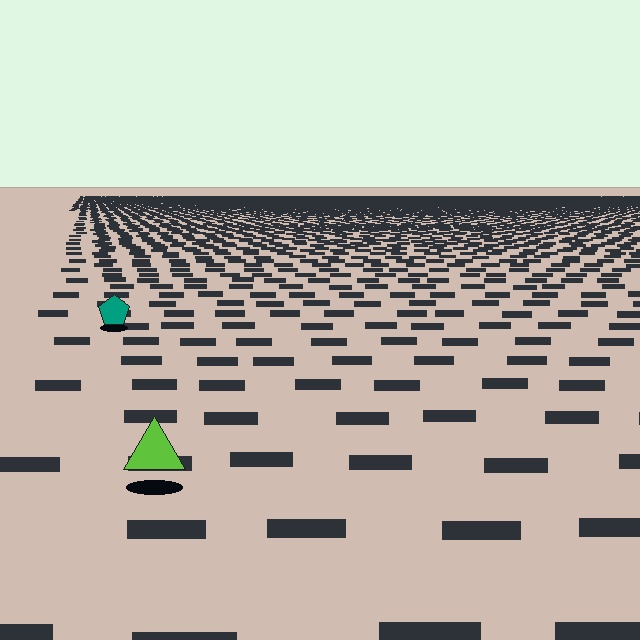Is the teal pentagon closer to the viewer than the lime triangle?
No. The lime triangle is closer — you can tell from the texture gradient: the ground texture is coarser near it.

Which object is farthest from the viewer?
The teal pentagon is farthest from the viewer. It appears smaller and the ground texture around it is denser.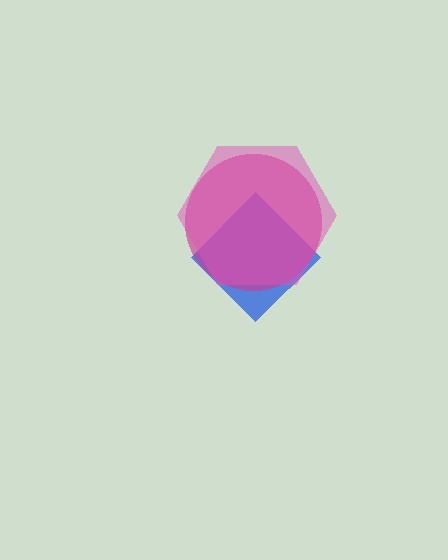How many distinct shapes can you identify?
There are 3 distinct shapes: a blue diamond, a magenta circle, a pink hexagon.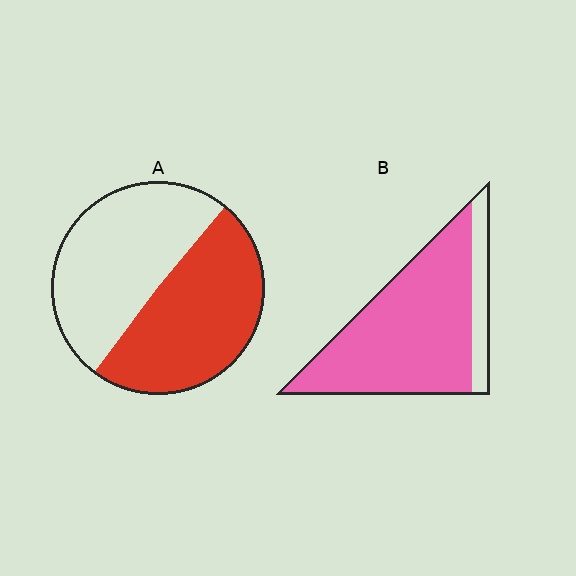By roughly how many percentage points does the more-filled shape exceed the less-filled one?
By roughly 35 percentage points (B over A).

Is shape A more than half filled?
Roughly half.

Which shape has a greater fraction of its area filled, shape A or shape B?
Shape B.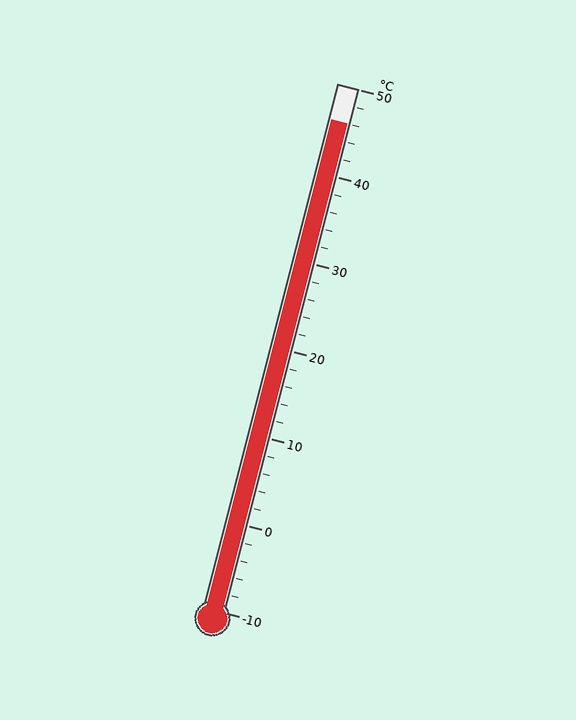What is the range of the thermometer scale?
The thermometer scale ranges from -10°C to 50°C.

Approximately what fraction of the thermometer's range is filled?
The thermometer is filled to approximately 95% of its range.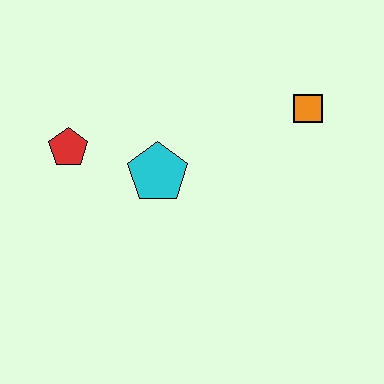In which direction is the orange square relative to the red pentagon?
The orange square is to the right of the red pentagon.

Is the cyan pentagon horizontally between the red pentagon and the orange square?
Yes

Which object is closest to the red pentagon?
The cyan pentagon is closest to the red pentagon.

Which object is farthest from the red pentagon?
The orange square is farthest from the red pentagon.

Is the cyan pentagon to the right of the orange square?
No